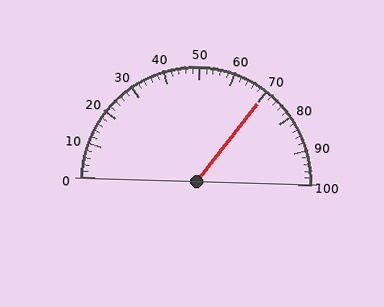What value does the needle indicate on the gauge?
The needle indicates approximately 70.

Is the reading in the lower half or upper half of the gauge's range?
The reading is in the upper half of the range (0 to 100).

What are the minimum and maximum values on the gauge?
The gauge ranges from 0 to 100.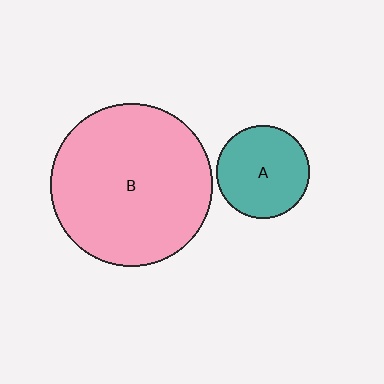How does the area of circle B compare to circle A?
Approximately 3.1 times.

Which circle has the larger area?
Circle B (pink).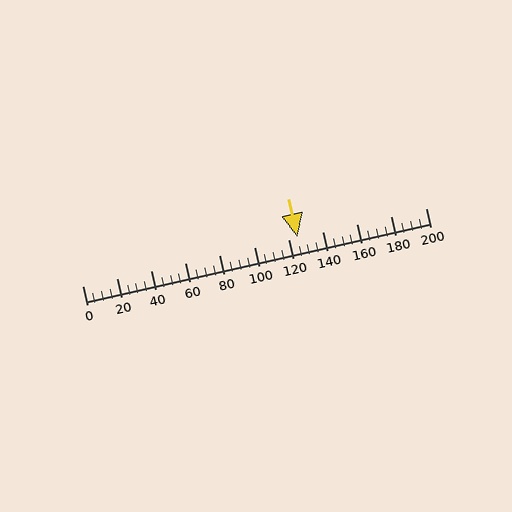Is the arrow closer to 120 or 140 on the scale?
The arrow is closer to 120.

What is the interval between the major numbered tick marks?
The major tick marks are spaced 20 units apart.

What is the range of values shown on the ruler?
The ruler shows values from 0 to 200.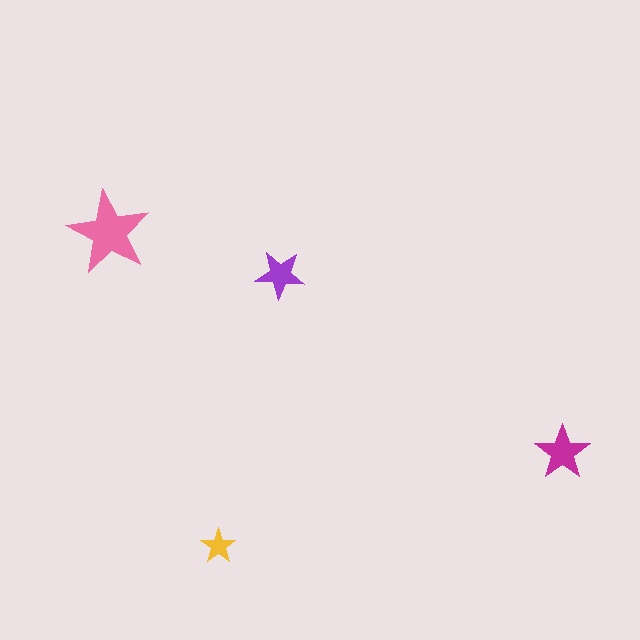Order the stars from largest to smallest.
the pink one, the magenta one, the purple one, the yellow one.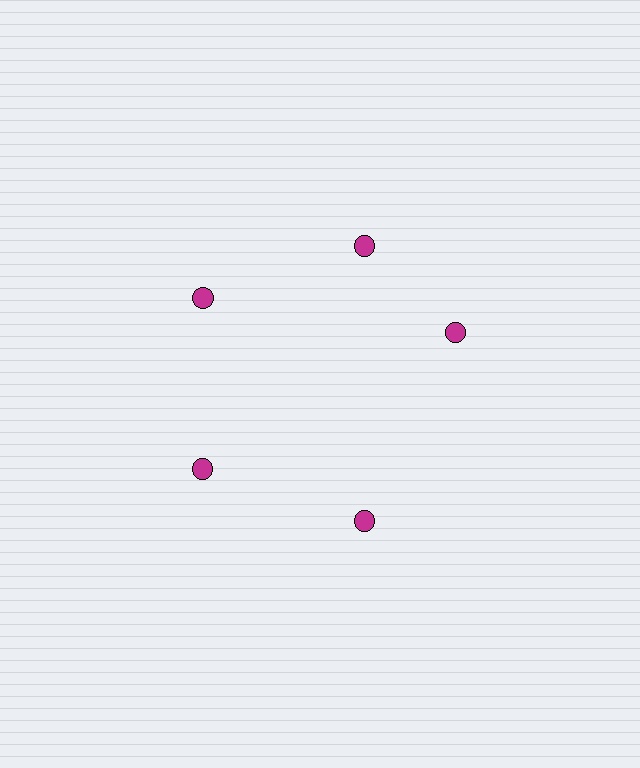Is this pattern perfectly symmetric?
No. The 5 magenta circles are arranged in a ring, but one element near the 3 o'clock position is rotated out of alignment along the ring, breaking the 5-fold rotational symmetry.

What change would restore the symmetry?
The symmetry would be restored by rotating it back into even spacing with its neighbors so that all 5 circles sit at equal angles and equal distance from the center.